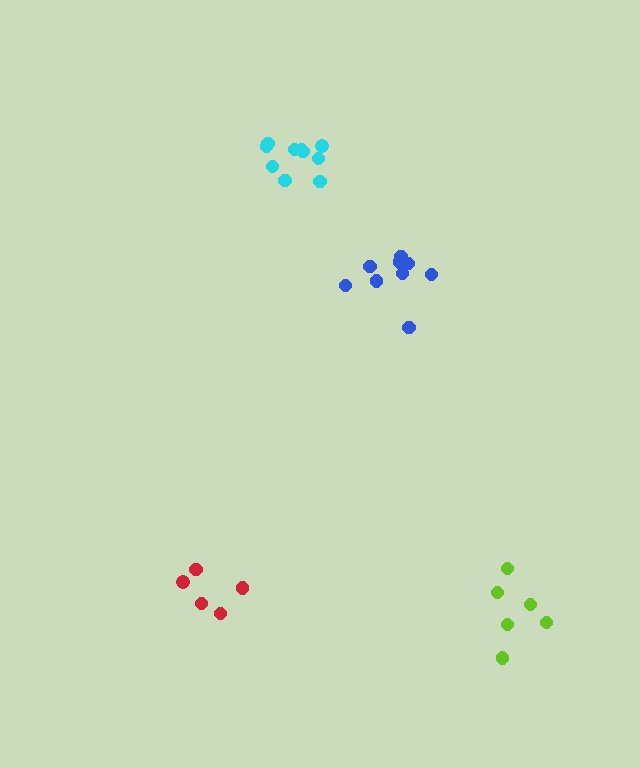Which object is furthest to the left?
The red cluster is leftmost.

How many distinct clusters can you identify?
There are 4 distinct clusters.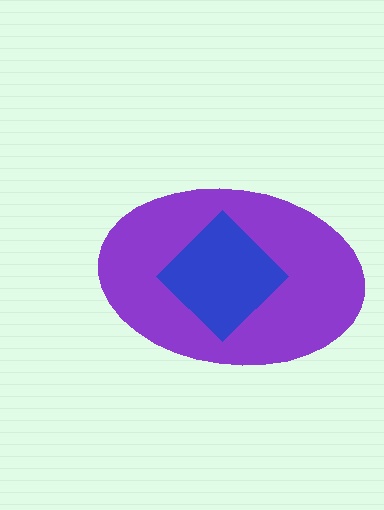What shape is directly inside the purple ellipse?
The blue diamond.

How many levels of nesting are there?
2.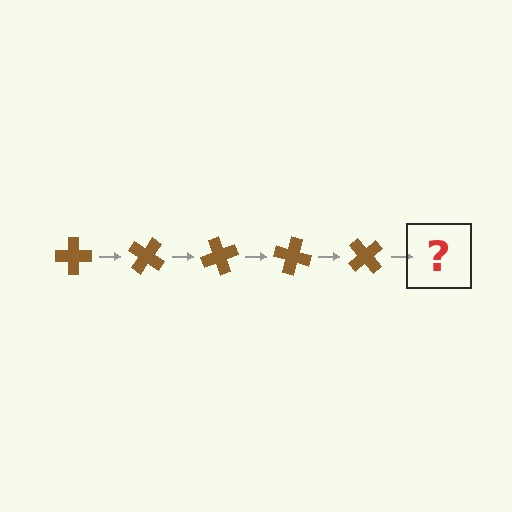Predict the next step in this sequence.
The next step is a brown cross rotated 175 degrees.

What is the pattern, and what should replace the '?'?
The pattern is that the cross rotates 35 degrees each step. The '?' should be a brown cross rotated 175 degrees.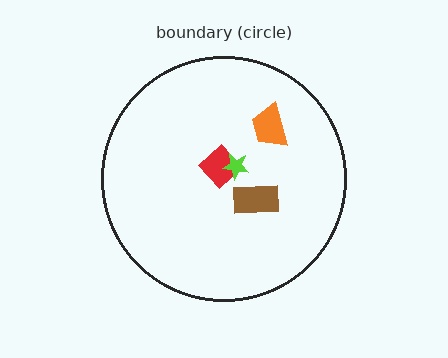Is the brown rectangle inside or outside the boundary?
Inside.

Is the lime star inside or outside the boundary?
Inside.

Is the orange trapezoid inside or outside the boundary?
Inside.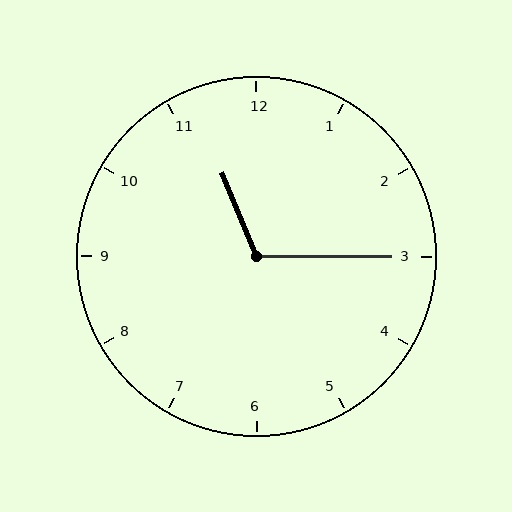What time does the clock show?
11:15.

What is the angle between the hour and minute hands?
Approximately 112 degrees.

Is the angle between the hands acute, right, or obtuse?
It is obtuse.